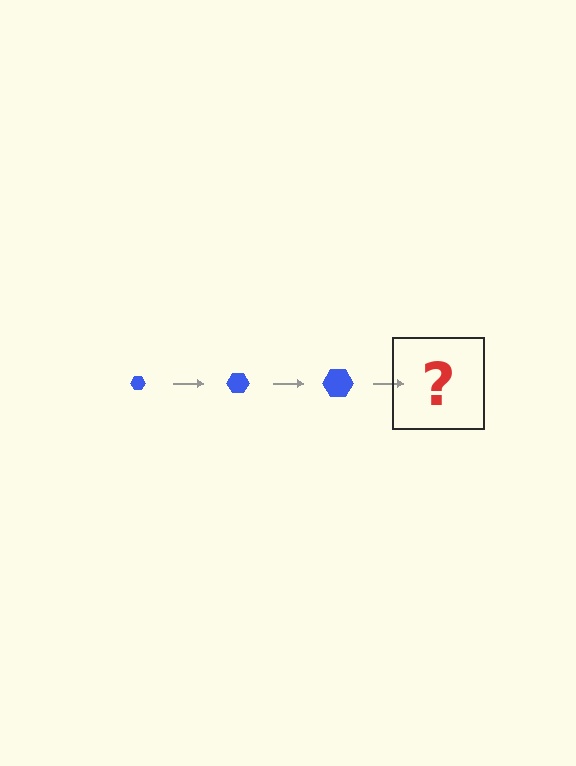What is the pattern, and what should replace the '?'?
The pattern is that the hexagon gets progressively larger each step. The '?' should be a blue hexagon, larger than the previous one.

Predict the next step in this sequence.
The next step is a blue hexagon, larger than the previous one.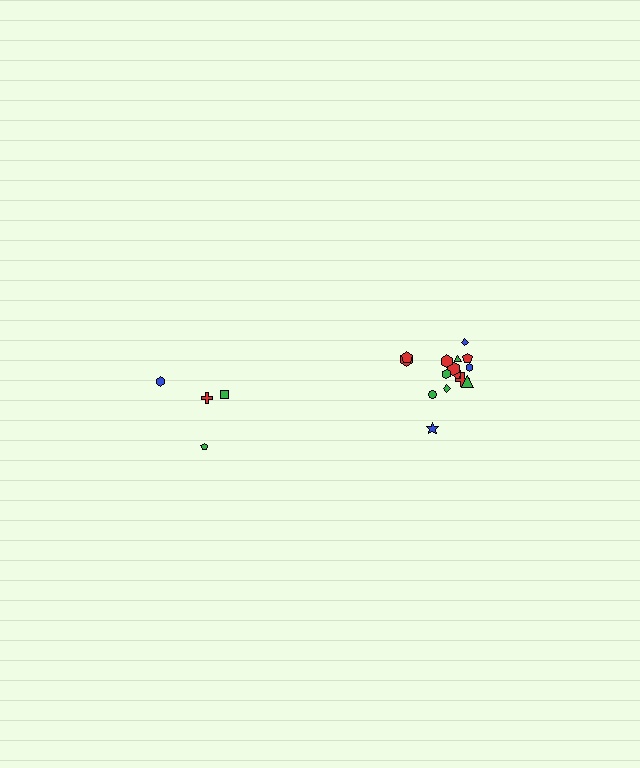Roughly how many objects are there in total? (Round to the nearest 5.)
Roughly 20 objects in total.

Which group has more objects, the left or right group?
The right group.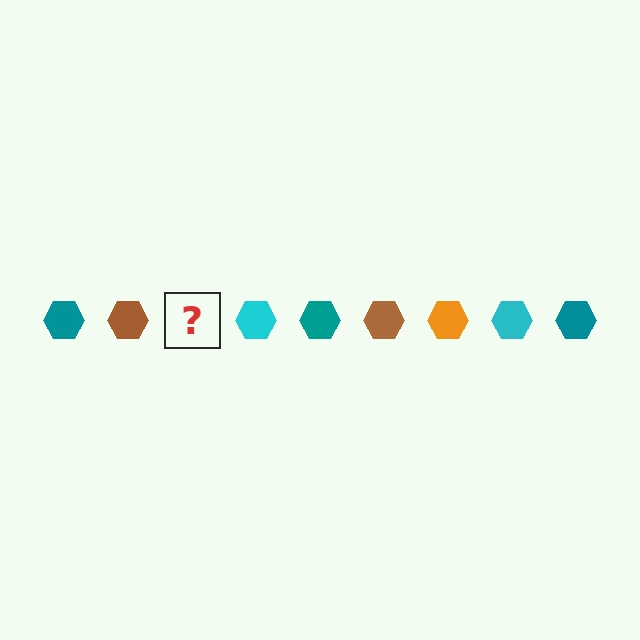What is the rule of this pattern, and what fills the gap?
The rule is that the pattern cycles through teal, brown, orange, cyan hexagons. The gap should be filled with an orange hexagon.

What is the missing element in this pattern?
The missing element is an orange hexagon.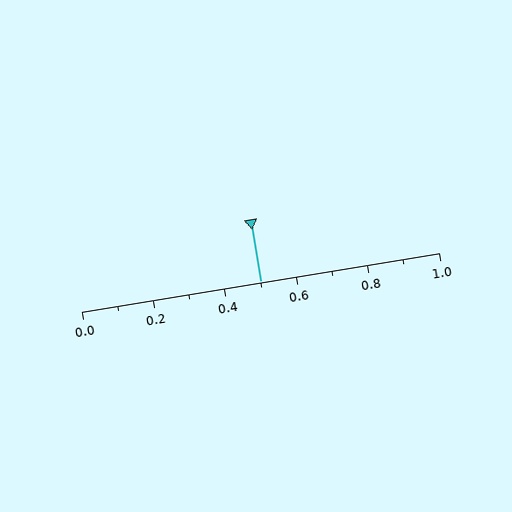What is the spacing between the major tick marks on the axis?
The major ticks are spaced 0.2 apart.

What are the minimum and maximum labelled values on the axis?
The axis runs from 0.0 to 1.0.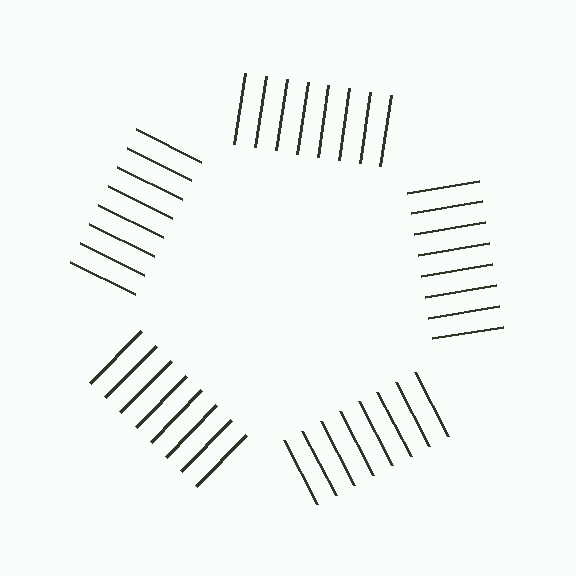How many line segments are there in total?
40 — 8 along each of the 5 edges.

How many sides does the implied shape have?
5 sides — the line-ends trace a pentagon.